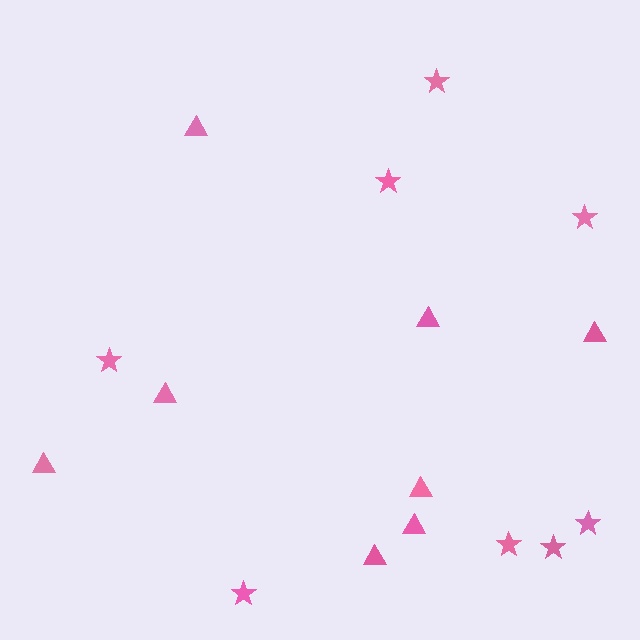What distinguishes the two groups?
There are 2 groups: one group of stars (8) and one group of triangles (8).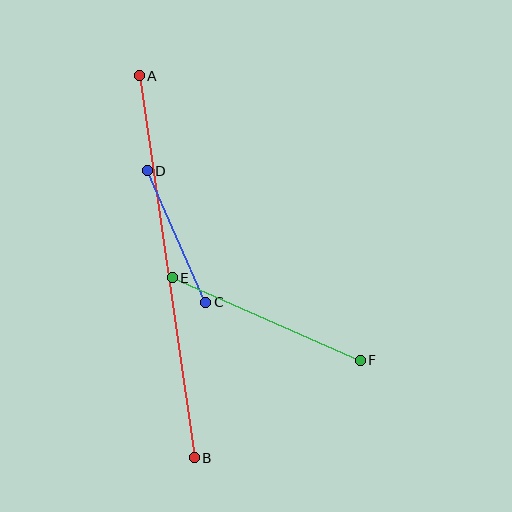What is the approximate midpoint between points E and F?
The midpoint is at approximately (266, 319) pixels.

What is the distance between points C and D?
The distance is approximately 144 pixels.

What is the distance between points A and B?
The distance is approximately 386 pixels.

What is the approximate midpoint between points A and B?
The midpoint is at approximately (167, 267) pixels.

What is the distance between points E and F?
The distance is approximately 206 pixels.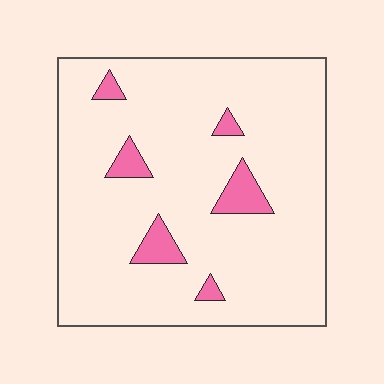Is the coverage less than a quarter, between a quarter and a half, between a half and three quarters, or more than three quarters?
Less than a quarter.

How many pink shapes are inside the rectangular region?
6.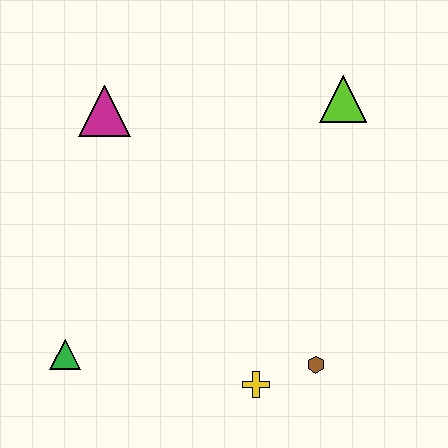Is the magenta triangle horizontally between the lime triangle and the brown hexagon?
No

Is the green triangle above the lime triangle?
No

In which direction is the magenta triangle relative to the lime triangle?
The magenta triangle is to the left of the lime triangle.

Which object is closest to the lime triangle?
The magenta triangle is closest to the lime triangle.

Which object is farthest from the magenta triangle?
The brown hexagon is farthest from the magenta triangle.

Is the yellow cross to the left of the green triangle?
No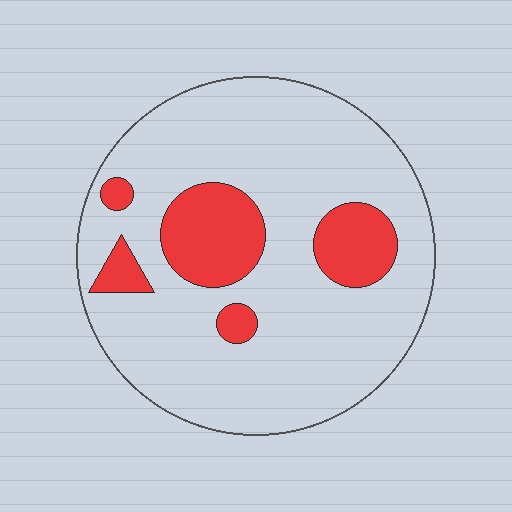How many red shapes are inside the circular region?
5.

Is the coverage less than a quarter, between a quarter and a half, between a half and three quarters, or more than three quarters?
Less than a quarter.